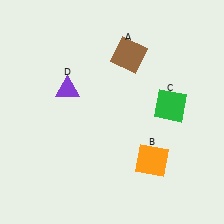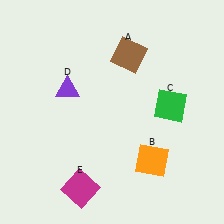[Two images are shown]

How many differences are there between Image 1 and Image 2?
There is 1 difference between the two images.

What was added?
A magenta square (E) was added in Image 2.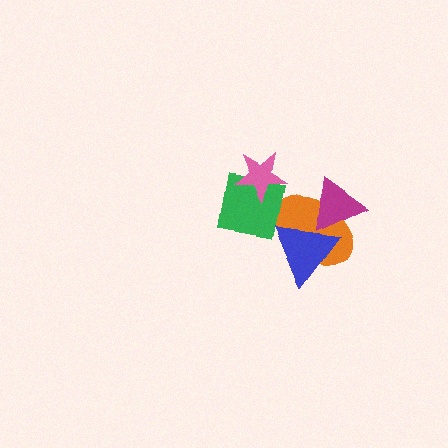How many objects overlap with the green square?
1 object overlaps with the green square.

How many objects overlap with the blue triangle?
2 objects overlap with the blue triangle.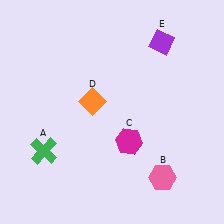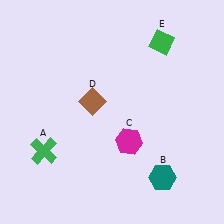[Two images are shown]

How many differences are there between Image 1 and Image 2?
There are 3 differences between the two images.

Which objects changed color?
B changed from pink to teal. D changed from orange to brown. E changed from purple to green.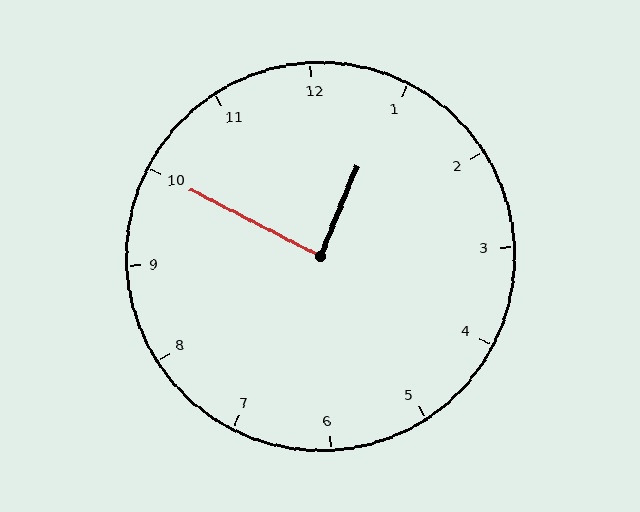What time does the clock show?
12:50.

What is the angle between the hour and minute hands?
Approximately 85 degrees.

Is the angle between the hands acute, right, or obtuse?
It is right.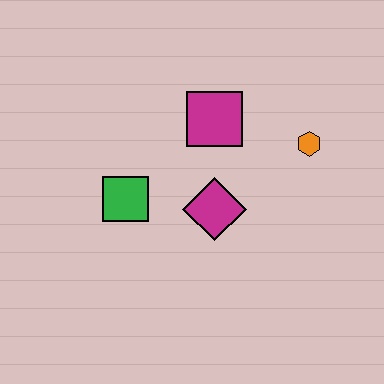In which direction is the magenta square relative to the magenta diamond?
The magenta square is above the magenta diamond.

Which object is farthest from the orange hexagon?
The green square is farthest from the orange hexagon.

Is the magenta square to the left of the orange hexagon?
Yes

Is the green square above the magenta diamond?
Yes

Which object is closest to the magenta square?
The magenta diamond is closest to the magenta square.